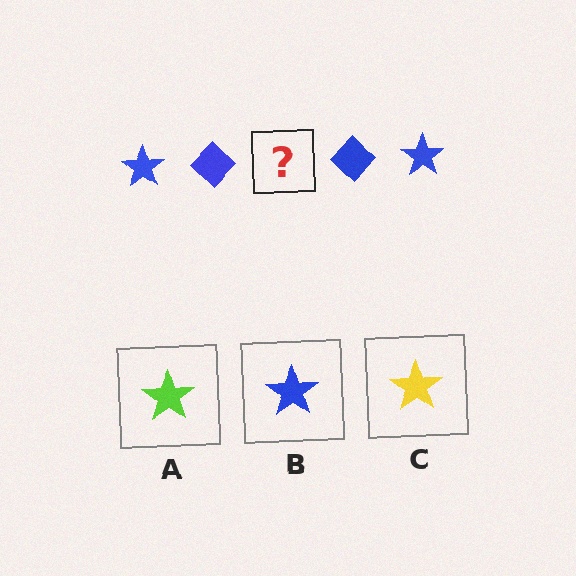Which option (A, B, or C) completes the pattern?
B.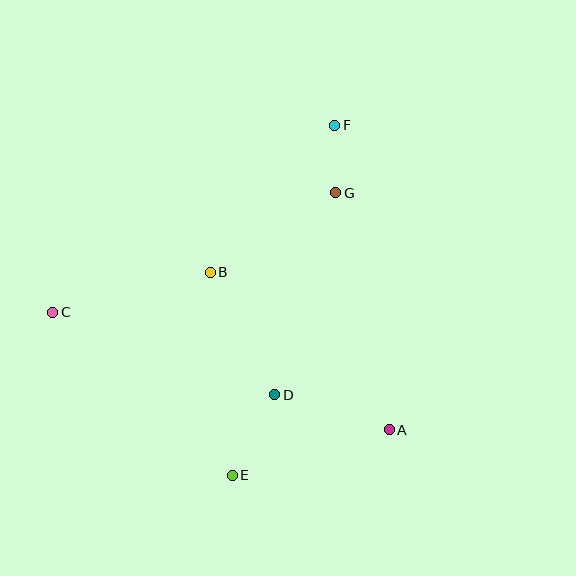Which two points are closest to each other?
Points F and G are closest to each other.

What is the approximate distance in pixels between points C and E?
The distance between C and E is approximately 243 pixels.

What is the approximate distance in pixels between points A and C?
The distance between A and C is approximately 357 pixels.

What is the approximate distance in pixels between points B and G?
The distance between B and G is approximately 149 pixels.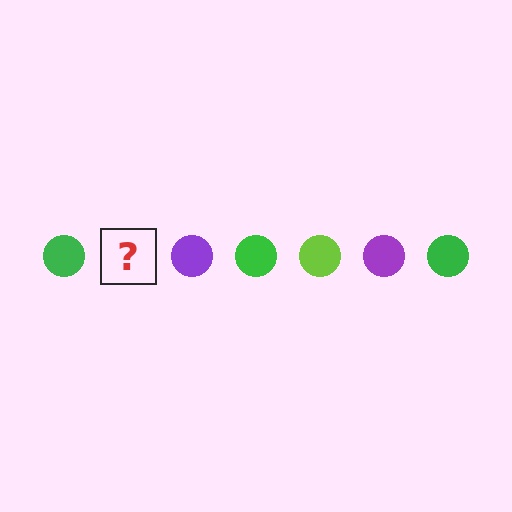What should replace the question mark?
The question mark should be replaced with a lime circle.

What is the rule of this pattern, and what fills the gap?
The rule is that the pattern cycles through green, lime, purple circles. The gap should be filled with a lime circle.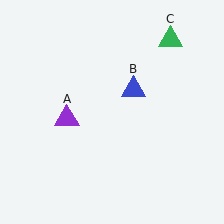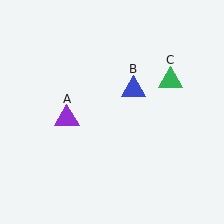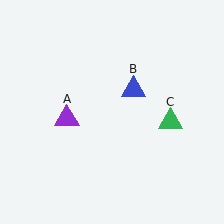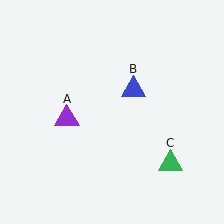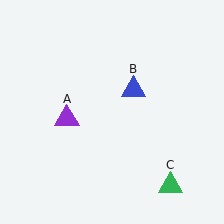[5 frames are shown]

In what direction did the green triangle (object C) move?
The green triangle (object C) moved down.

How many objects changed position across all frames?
1 object changed position: green triangle (object C).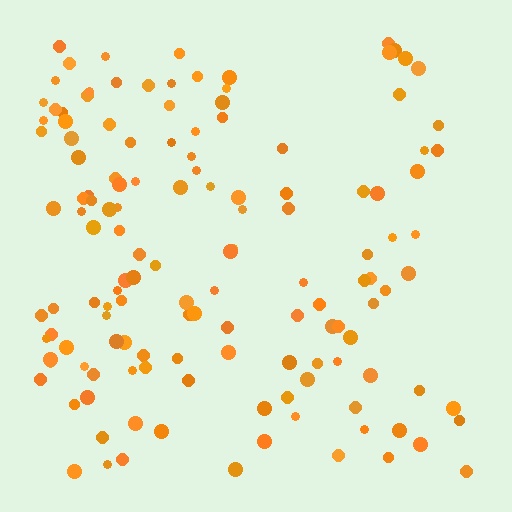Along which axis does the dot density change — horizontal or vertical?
Horizontal.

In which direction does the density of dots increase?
From right to left, with the left side densest.